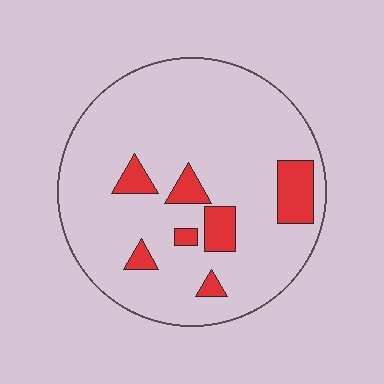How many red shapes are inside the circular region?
7.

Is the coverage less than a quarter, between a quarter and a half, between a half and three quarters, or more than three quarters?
Less than a quarter.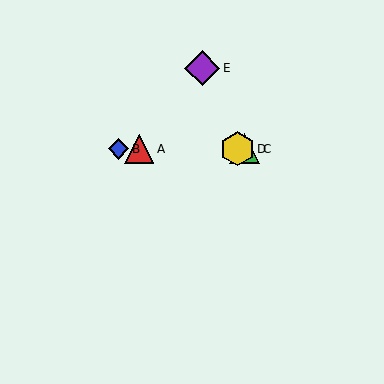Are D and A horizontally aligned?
Yes, both are at y≈149.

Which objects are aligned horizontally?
Objects A, B, C, D are aligned horizontally.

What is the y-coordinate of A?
Object A is at y≈149.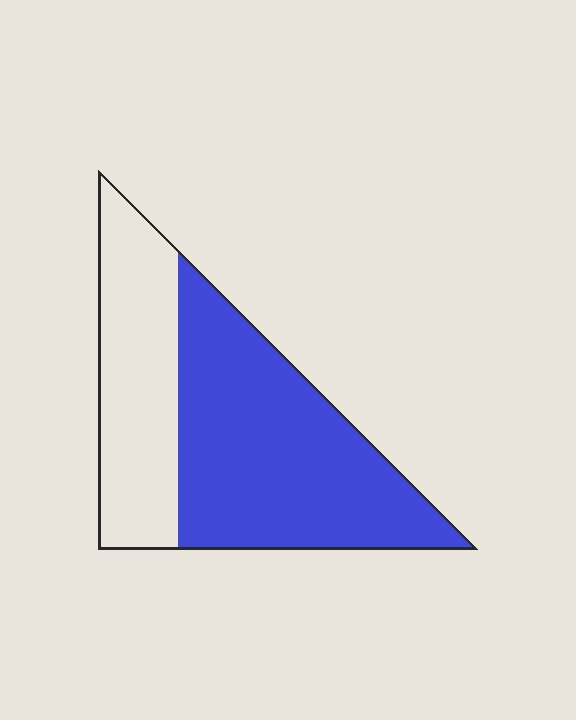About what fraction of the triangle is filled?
About five eighths (5/8).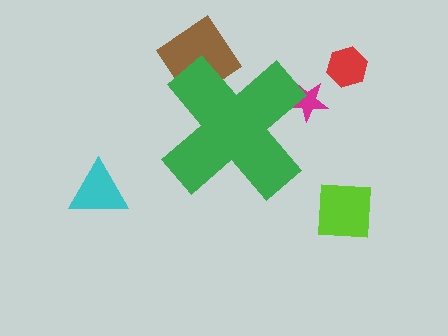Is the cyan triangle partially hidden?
No, the cyan triangle is fully visible.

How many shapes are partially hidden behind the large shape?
2 shapes are partially hidden.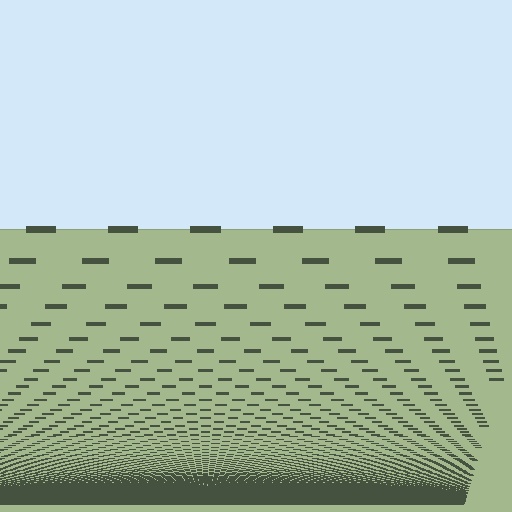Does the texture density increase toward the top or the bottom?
Density increases toward the bottom.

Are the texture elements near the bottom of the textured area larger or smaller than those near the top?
Smaller. The gradient is inverted — elements near the bottom are smaller and denser.